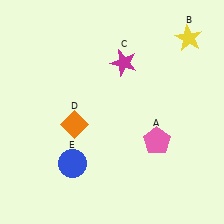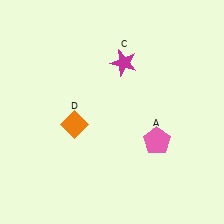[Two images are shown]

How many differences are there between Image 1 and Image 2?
There are 2 differences between the two images.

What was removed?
The yellow star (B), the blue circle (E) were removed in Image 2.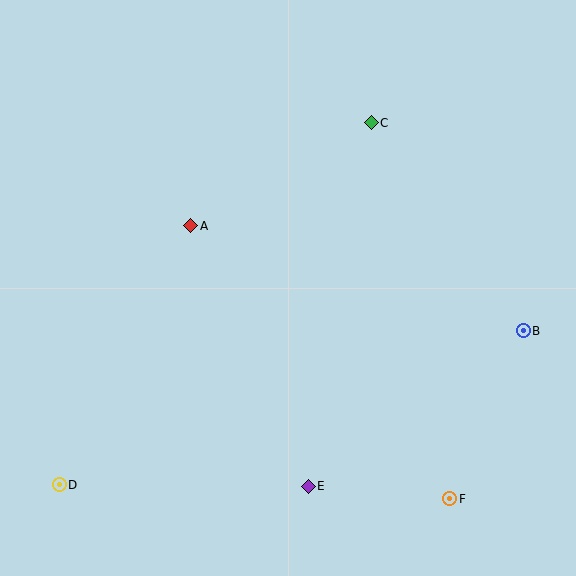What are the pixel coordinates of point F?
Point F is at (450, 499).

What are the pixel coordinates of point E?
Point E is at (308, 486).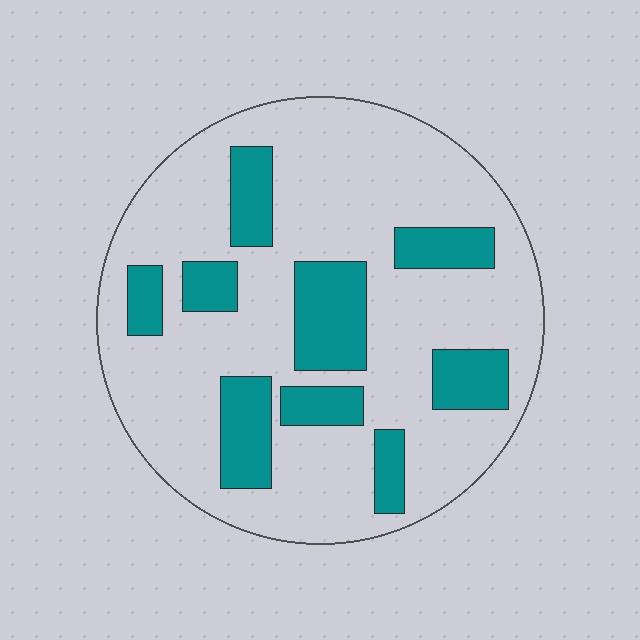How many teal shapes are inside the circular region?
9.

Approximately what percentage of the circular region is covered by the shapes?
Approximately 25%.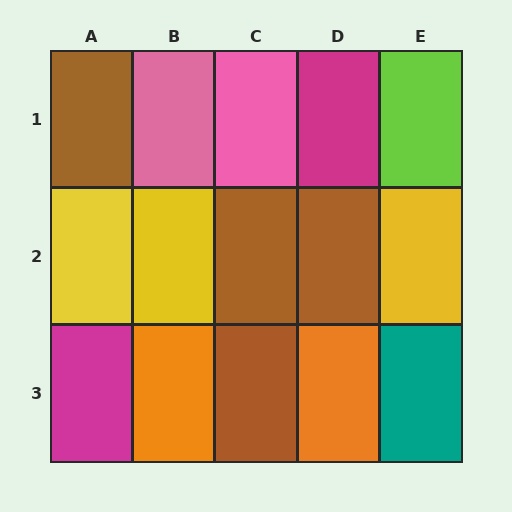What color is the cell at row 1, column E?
Lime.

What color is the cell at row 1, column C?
Pink.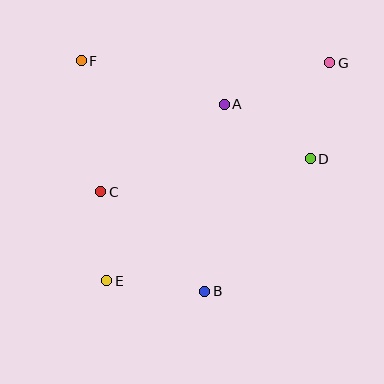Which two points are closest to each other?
Points C and E are closest to each other.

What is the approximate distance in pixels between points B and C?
The distance between B and C is approximately 144 pixels.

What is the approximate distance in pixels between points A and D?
The distance between A and D is approximately 102 pixels.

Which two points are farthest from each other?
Points E and G are farthest from each other.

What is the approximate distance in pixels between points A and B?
The distance between A and B is approximately 188 pixels.